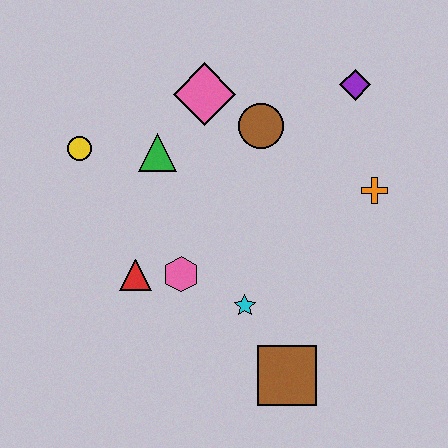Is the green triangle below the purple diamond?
Yes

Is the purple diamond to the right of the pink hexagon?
Yes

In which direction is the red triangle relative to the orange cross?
The red triangle is to the left of the orange cross.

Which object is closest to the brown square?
The cyan star is closest to the brown square.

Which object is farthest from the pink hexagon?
The purple diamond is farthest from the pink hexagon.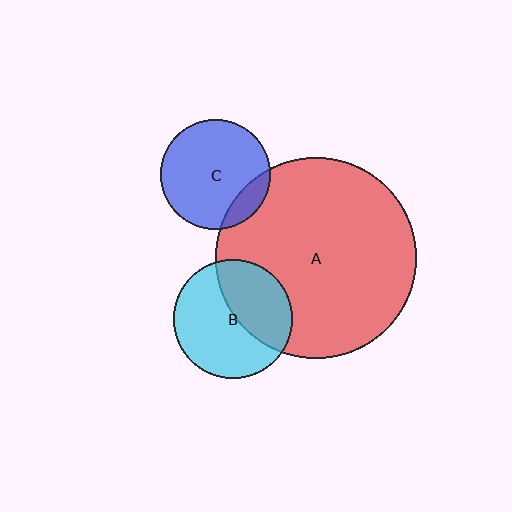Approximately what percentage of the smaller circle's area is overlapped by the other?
Approximately 15%.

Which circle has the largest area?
Circle A (red).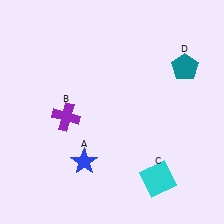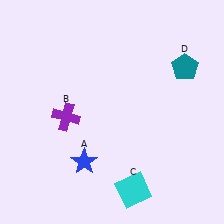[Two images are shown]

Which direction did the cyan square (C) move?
The cyan square (C) moved left.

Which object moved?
The cyan square (C) moved left.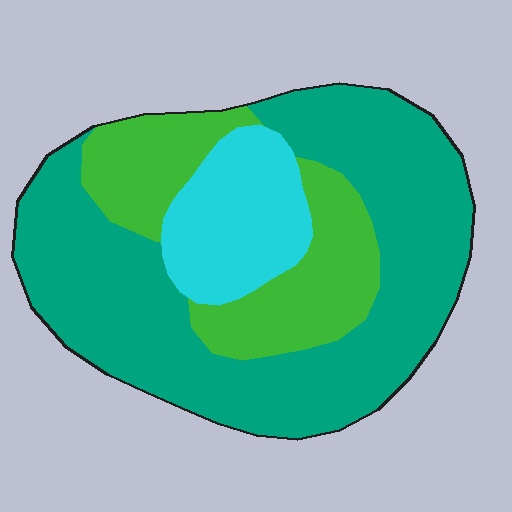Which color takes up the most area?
Teal, at roughly 60%.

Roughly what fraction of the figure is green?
Green takes up between a sixth and a third of the figure.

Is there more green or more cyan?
Green.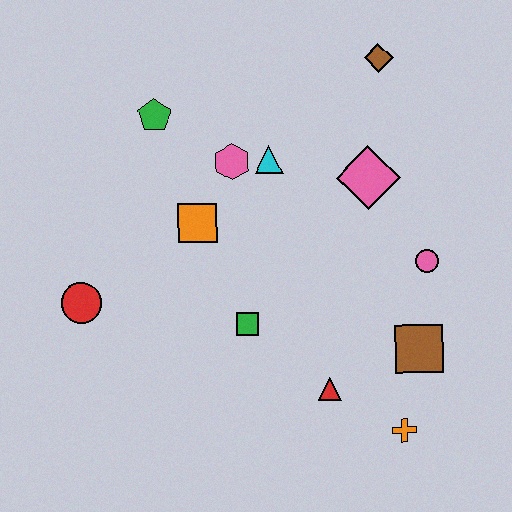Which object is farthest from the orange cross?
The green pentagon is farthest from the orange cross.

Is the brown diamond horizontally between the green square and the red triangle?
No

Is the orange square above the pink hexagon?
No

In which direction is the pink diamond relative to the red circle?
The pink diamond is to the right of the red circle.